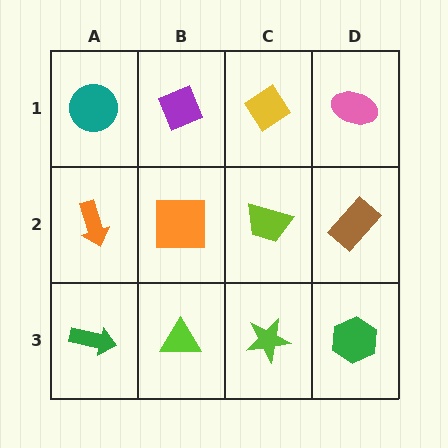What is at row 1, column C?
A yellow diamond.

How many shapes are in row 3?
4 shapes.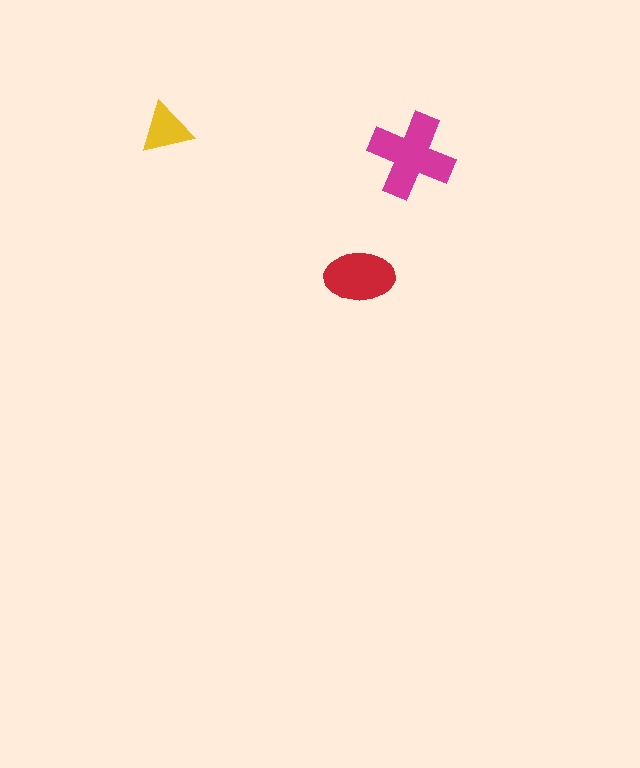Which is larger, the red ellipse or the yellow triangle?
The red ellipse.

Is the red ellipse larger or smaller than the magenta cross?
Smaller.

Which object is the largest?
The magenta cross.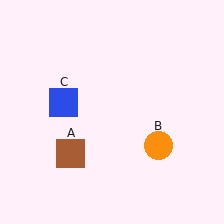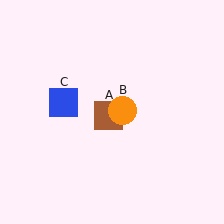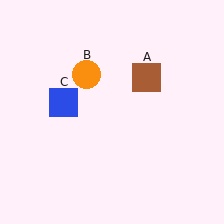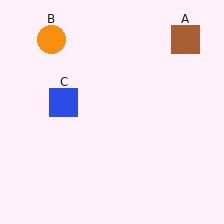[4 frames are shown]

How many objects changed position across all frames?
2 objects changed position: brown square (object A), orange circle (object B).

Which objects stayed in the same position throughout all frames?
Blue square (object C) remained stationary.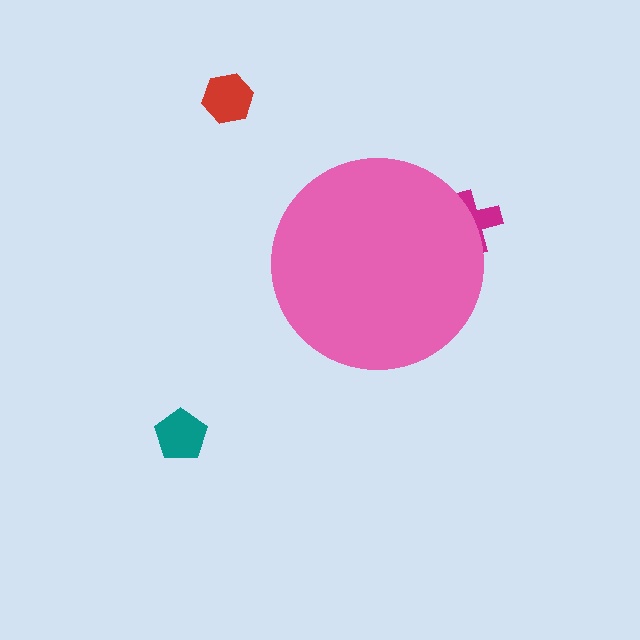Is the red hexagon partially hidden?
No, the red hexagon is fully visible.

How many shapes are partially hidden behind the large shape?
1 shape is partially hidden.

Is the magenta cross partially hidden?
Yes, the magenta cross is partially hidden behind the pink circle.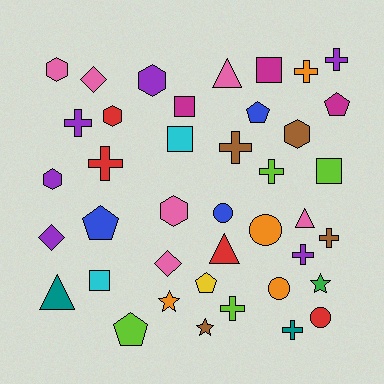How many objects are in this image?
There are 40 objects.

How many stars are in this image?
There are 3 stars.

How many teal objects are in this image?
There are 2 teal objects.